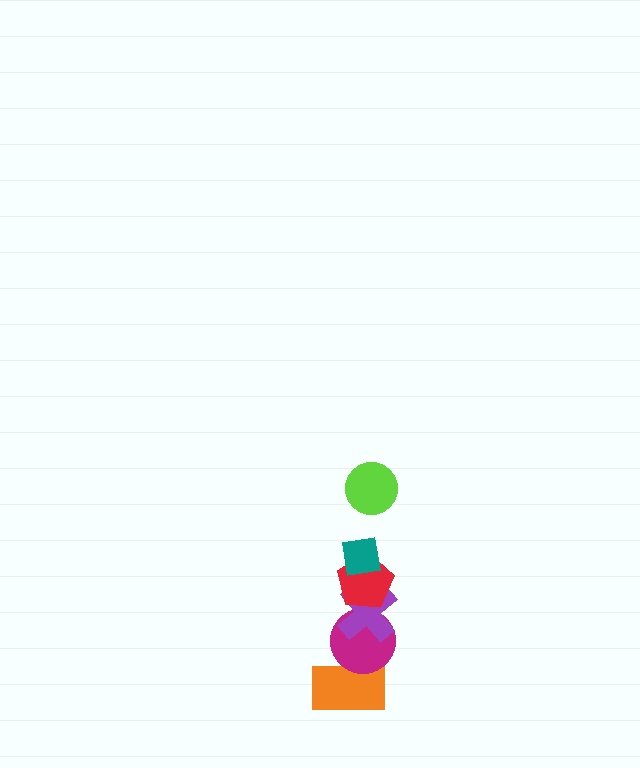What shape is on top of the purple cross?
The red pentagon is on top of the purple cross.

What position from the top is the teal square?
The teal square is 2nd from the top.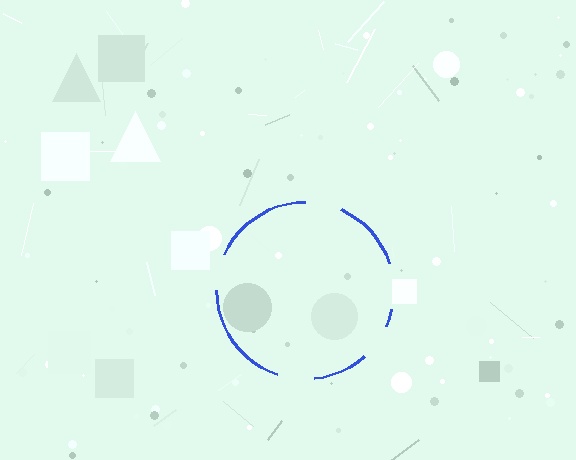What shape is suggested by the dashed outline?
The dashed outline suggests a circle.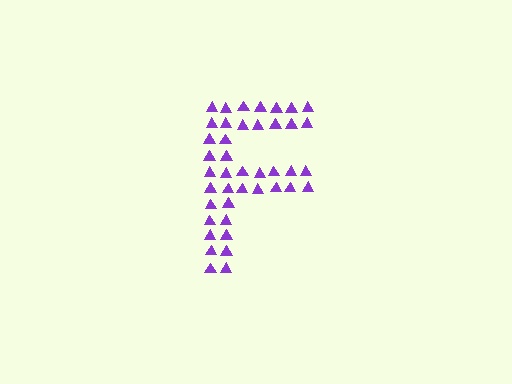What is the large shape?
The large shape is the letter F.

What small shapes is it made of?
It is made of small triangles.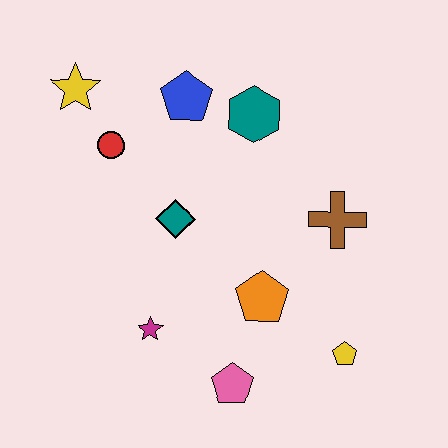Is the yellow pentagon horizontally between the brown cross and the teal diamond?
No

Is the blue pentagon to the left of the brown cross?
Yes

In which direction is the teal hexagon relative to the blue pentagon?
The teal hexagon is to the right of the blue pentagon.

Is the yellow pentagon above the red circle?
No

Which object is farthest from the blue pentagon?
The yellow pentagon is farthest from the blue pentagon.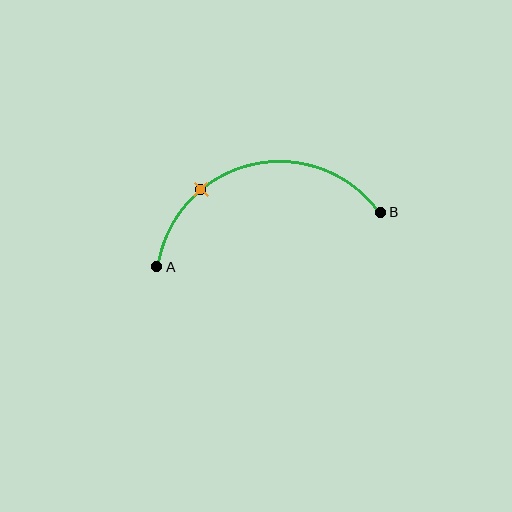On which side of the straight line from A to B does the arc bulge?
The arc bulges above the straight line connecting A and B.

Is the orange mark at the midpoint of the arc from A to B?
No. The orange mark lies on the arc but is closer to endpoint A. The arc midpoint would be at the point on the curve equidistant along the arc from both A and B.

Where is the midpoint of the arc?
The arc midpoint is the point on the curve farthest from the straight line joining A and B. It sits above that line.